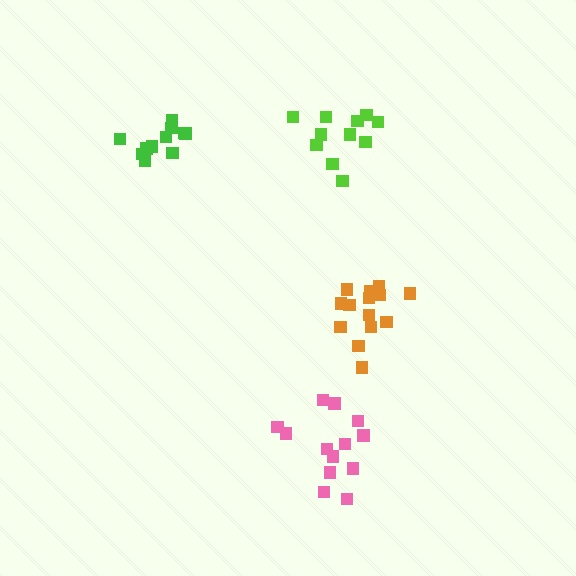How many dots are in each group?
Group 1: 14 dots, Group 2: 11 dots, Group 3: 11 dots, Group 4: 13 dots (49 total).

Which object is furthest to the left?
The green cluster is leftmost.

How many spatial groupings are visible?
There are 4 spatial groupings.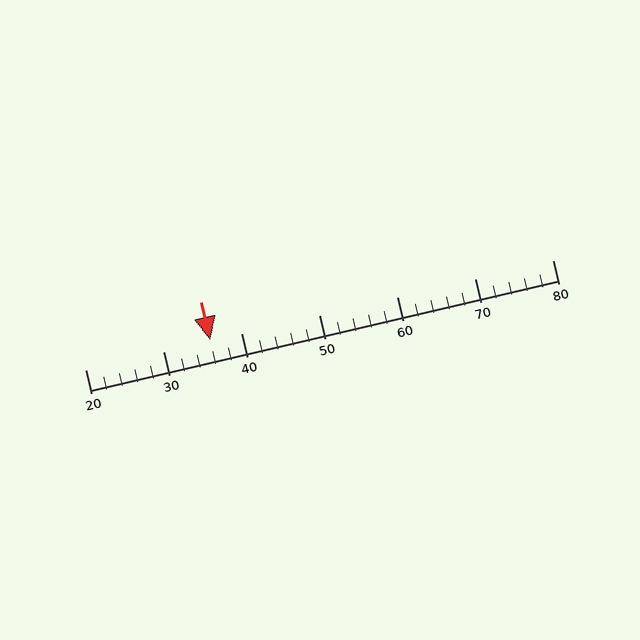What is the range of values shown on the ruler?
The ruler shows values from 20 to 80.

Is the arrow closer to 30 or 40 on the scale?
The arrow is closer to 40.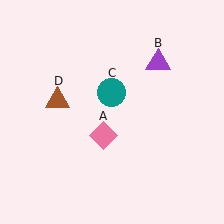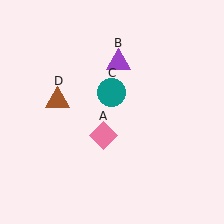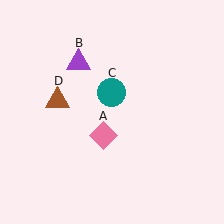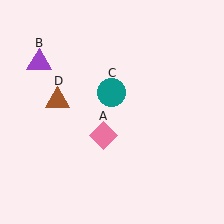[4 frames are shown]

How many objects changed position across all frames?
1 object changed position: purple triangle (object B).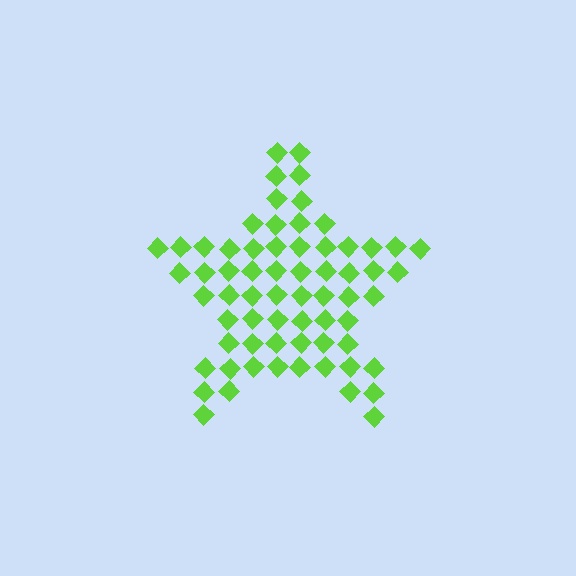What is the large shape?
The large shape is a star.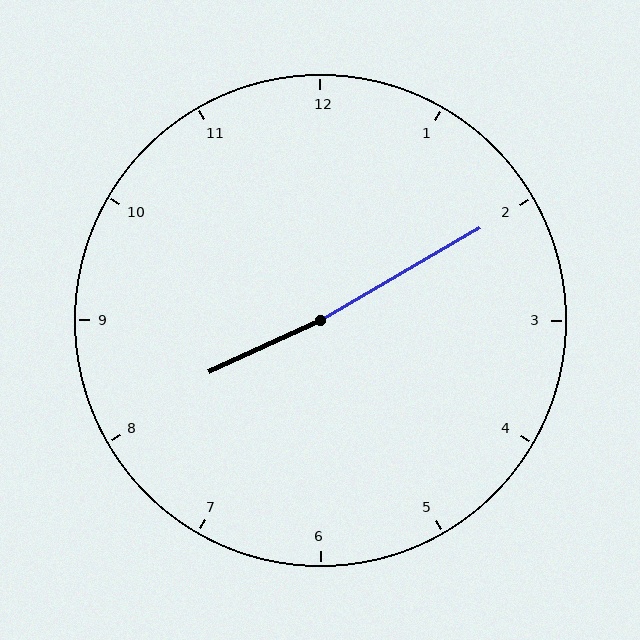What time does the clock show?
8:10.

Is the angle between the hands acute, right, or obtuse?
It is obtuse.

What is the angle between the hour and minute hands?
Approximately 175 degrees.